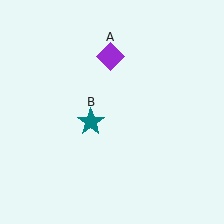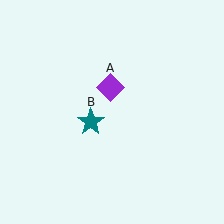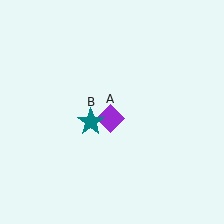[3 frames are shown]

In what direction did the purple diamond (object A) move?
The purple diamond (object A) moved down.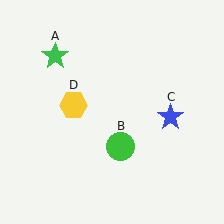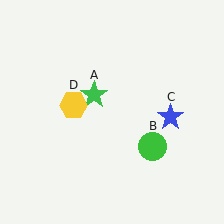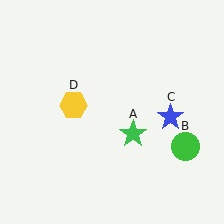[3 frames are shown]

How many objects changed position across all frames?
2 objects changed position: green star (object A), green circle (object B).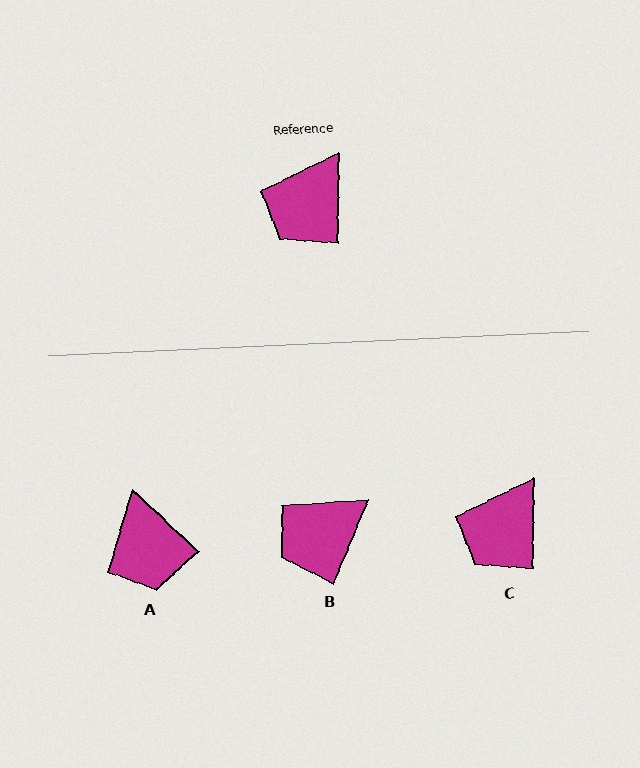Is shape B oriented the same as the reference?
No, it is off by about 22 degrees.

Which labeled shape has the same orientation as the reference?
C.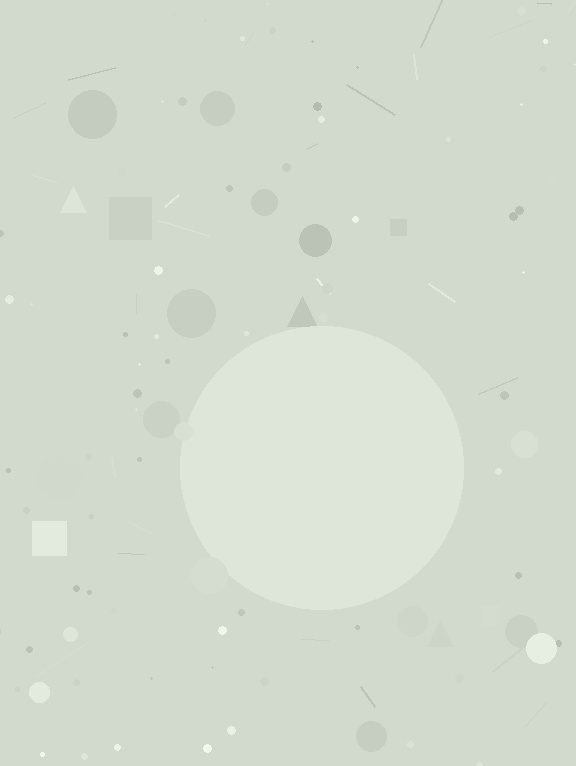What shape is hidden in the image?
A circle is hidden in the image.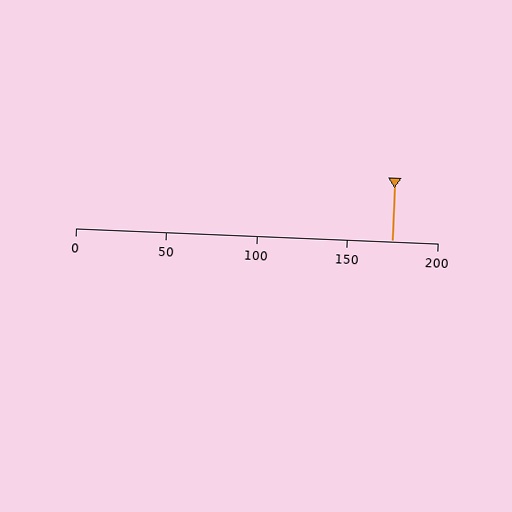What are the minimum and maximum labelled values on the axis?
The axis runs from 0 to 200.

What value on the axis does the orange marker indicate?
The marker indicates approximately 175.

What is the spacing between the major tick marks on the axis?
The major ticks are spaced 50 apart.